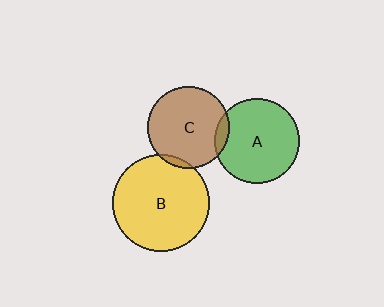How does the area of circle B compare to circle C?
Approximately 1.4 times.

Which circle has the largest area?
Circle B (yellow).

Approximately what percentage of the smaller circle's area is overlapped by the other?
Approximately 10%.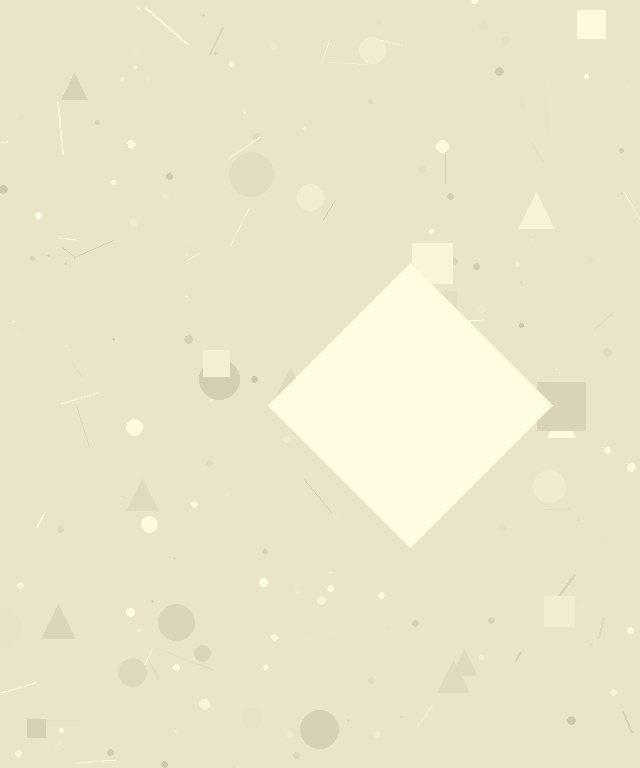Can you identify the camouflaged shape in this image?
The camouflaged shape is a diamond.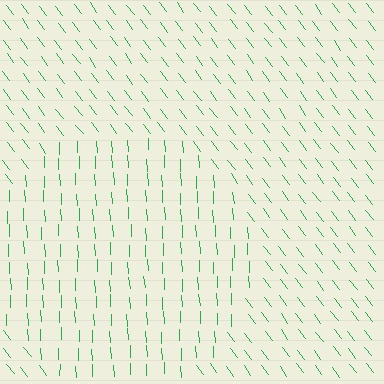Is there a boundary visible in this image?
Yes, there is a texture boundary formed by a change in line orientation.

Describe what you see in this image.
The image is filled with small green line segments. A circle region in the image has lines oriented differently from the surrounding lines, creating a visible texture boundary.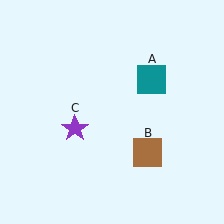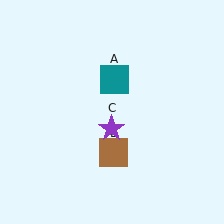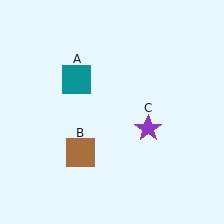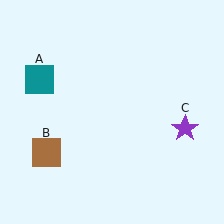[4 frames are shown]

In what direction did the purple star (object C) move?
The purple star (object C) moved right.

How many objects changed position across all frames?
3 objects changed position: teal square (object A), brown square (object B), purple star (object C).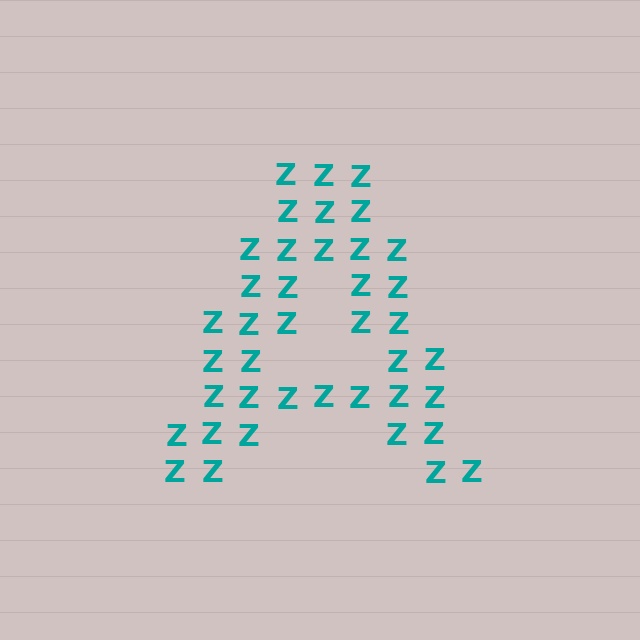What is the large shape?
The large shape is the letter A.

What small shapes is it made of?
It is made of small letter Z's.